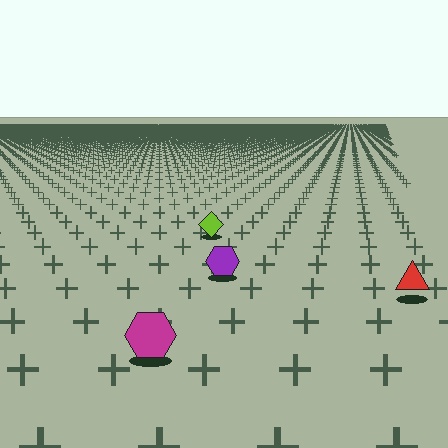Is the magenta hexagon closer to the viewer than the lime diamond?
Yes. The magenta hexagon is closer — you can tell from the texture gradient: the ground texture is coarser near it.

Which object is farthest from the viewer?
The lime diamond is farthest from the viewer. It appears smaller and the ground texture around it is denser.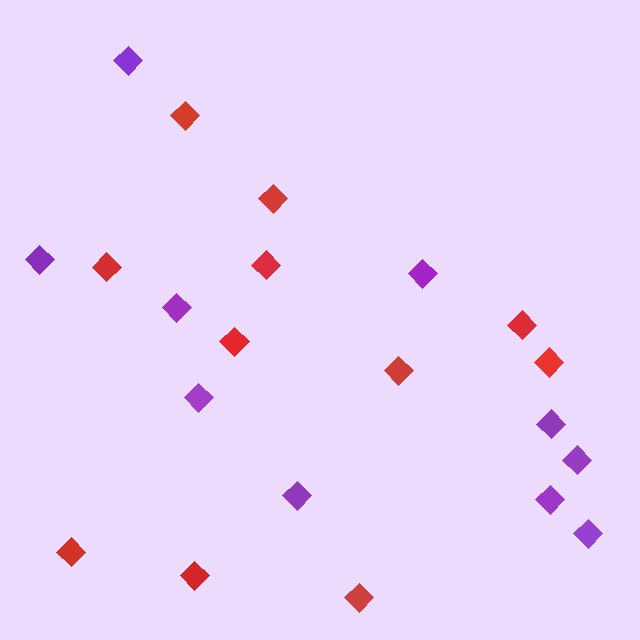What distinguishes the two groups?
There are 2 groups: one group of red diamonds (11) and one group of purple diamonds (10).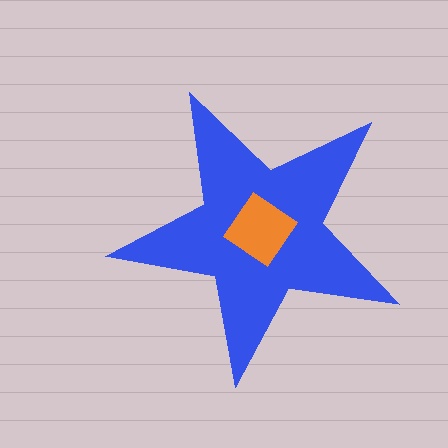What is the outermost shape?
The blue star.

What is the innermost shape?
The orange diamond.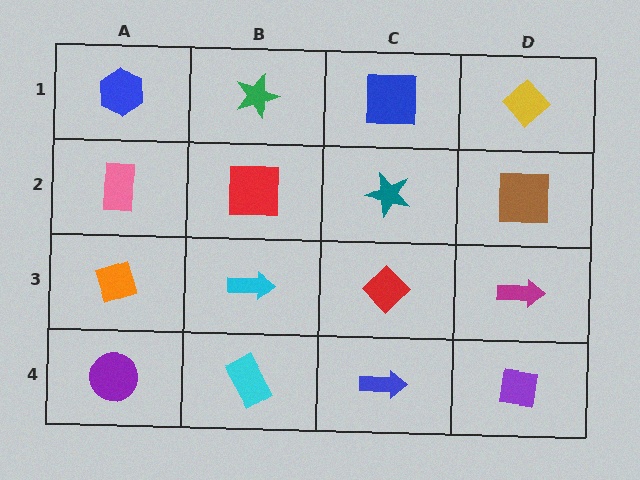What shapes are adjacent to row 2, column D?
A yellow diamond (row 1, column D), a magenta arrow (row 3, column D), a teal star (row 2, column C).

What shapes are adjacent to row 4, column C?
A red diamond (row 3, column C), a cyan rectangle (row 4, column B), a purple square (row 4, column D).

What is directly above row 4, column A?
An orange diamond.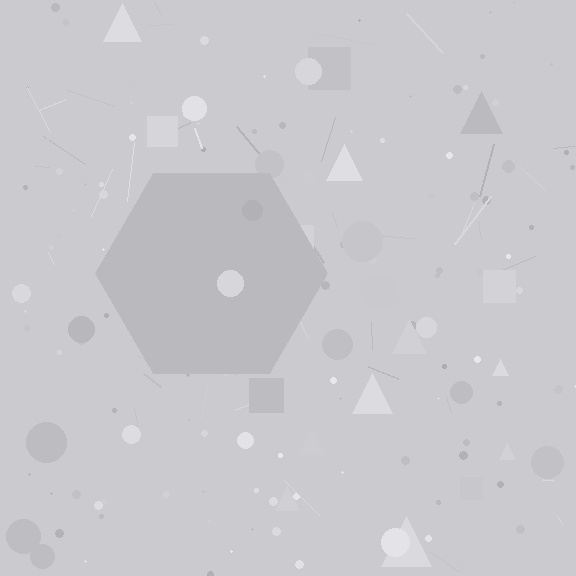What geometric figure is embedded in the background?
A hexagon is embedded in the background.